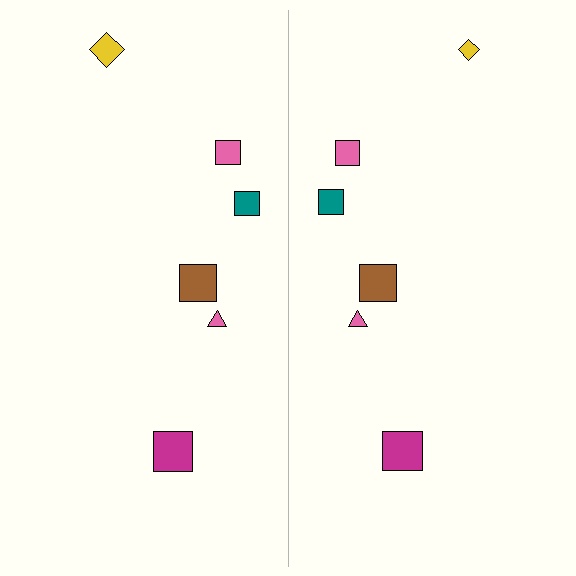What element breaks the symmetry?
The yellow diamond on the right side has a different size than its mirror counterpart.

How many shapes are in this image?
There are 12 shapes in this image.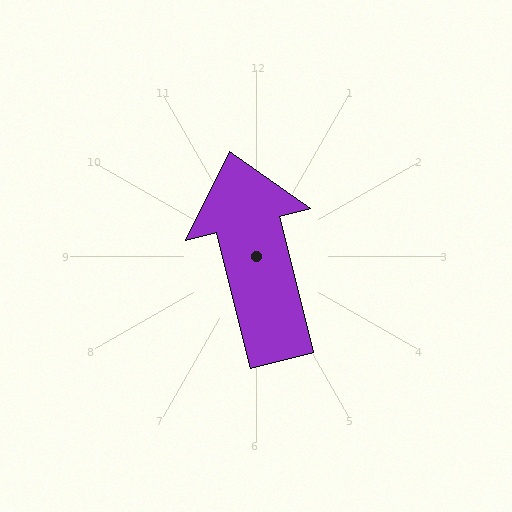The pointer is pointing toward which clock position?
Roughly 12 o'clock.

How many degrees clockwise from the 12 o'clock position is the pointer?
Approximately 346 degrees.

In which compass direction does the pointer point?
North.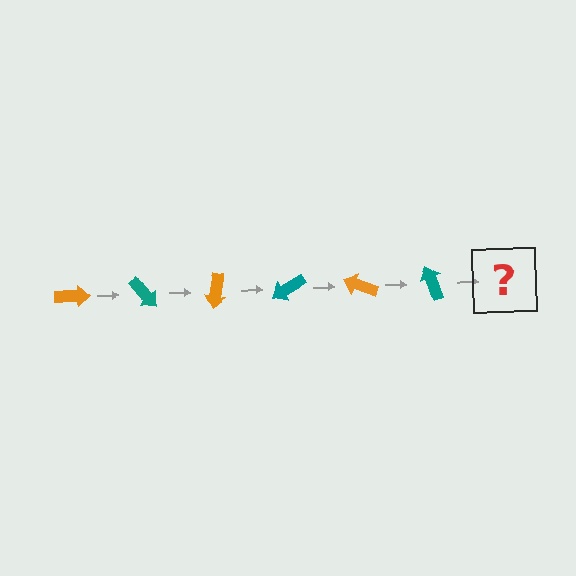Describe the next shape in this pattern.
It should be an orange arrow, rotated 300 degrees from the start.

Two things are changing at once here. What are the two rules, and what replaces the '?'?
The two rules are that it rotates 50 degrees each step and the color cycles through orange and teal. The '?' should be an orange arrow, rotated 300 degrees from the start.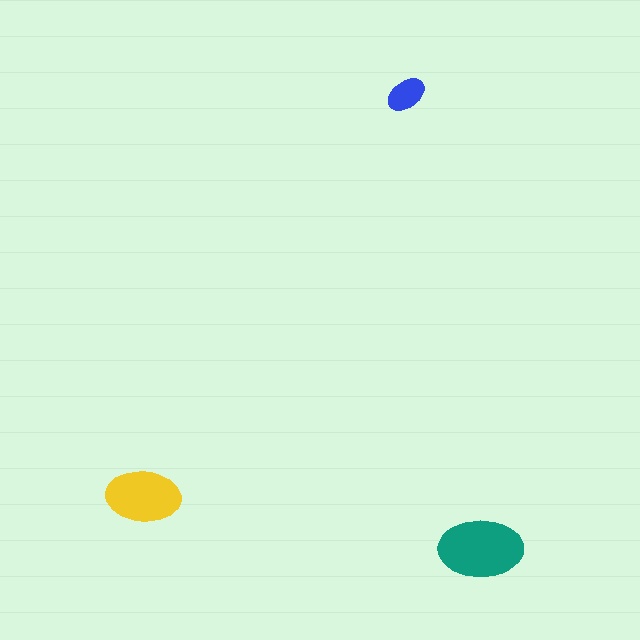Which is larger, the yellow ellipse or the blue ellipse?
The yellow one.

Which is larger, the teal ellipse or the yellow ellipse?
The teal one.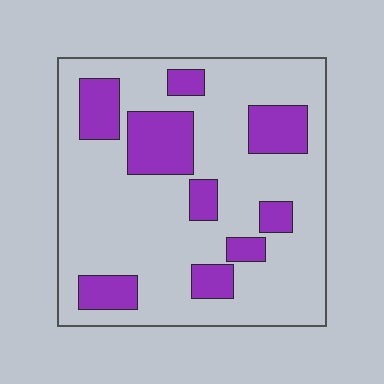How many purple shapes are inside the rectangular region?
9.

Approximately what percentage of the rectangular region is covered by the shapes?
Approximately 25%.